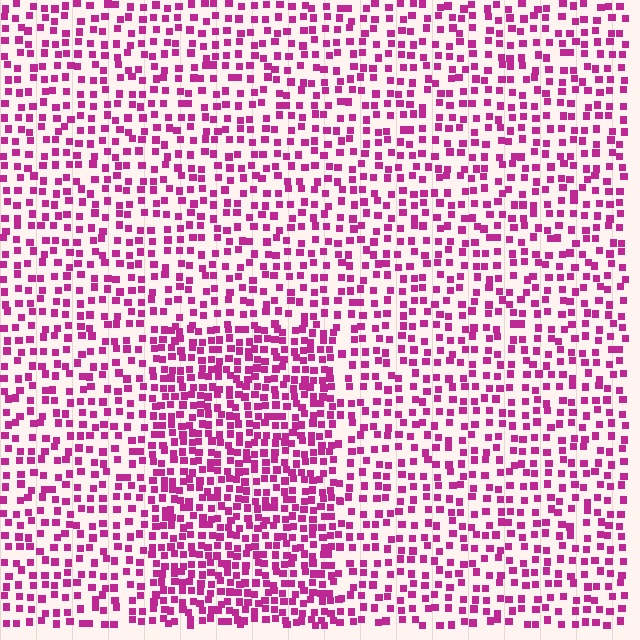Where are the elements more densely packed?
The elements are more densely packed inside the rectangle boundary.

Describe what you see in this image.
The image contains small magenta elements arranged at two different densities. A rectangle-shaped region is visible where the elements are more densely packed than the surrounding area.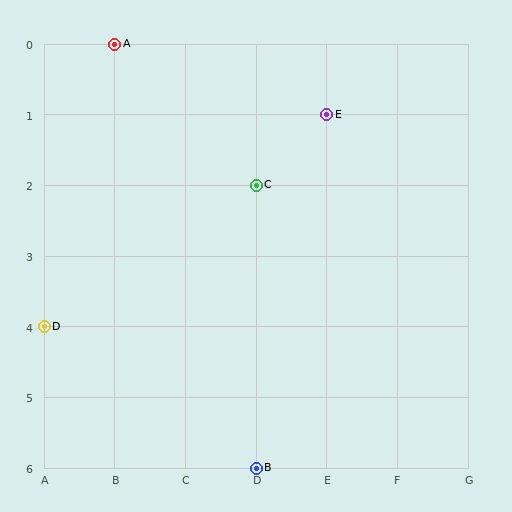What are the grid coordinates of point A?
Point A is at grid coordinates (B, 0).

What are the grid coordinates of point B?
Point B is at grid coordinates (D, 6).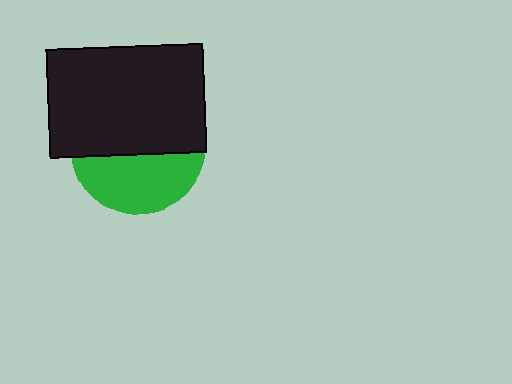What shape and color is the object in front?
The object in front is a black rectangle.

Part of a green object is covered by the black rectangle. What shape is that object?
It is a circle.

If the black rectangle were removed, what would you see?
You would see the complete green circle.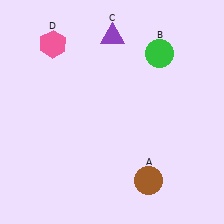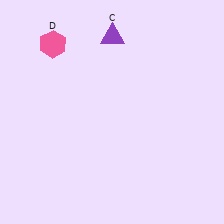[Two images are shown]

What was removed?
The green circle (B), the brown circle (A) were removed in Image 2.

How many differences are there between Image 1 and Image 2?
There are 2 differences between the two images.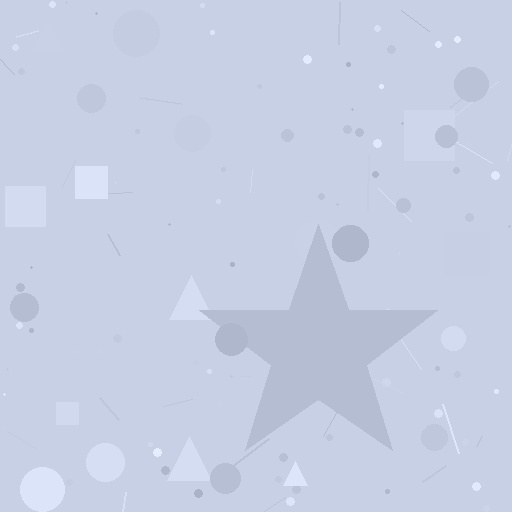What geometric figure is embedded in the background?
A star is embedded in the background.